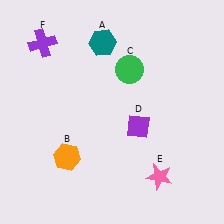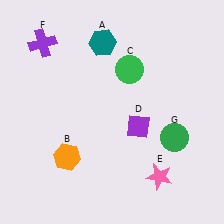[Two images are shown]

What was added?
A green circle (G) was added in Image 2.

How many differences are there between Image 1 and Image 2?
There is 1 difference between the two images.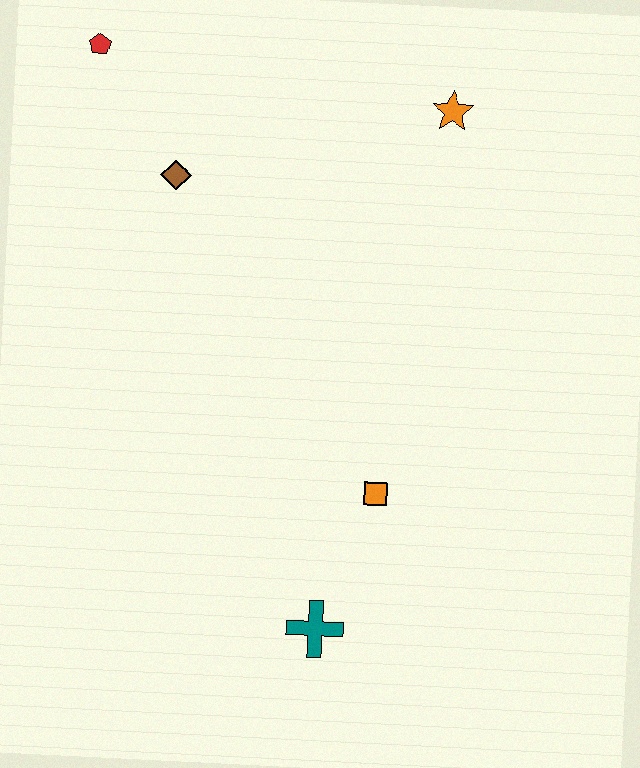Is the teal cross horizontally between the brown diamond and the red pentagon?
No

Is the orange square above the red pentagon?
No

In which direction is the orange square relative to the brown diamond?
The orange square is below the brown diamond.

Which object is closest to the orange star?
The brown diamond is closest to the orange star.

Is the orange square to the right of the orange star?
No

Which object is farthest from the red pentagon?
The teal cross is farthest from the red pentagon.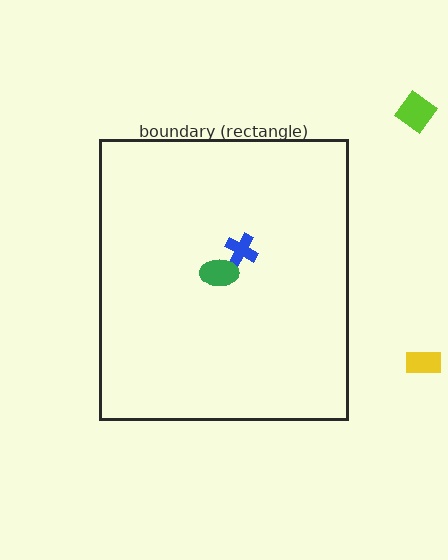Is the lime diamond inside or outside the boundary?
Outside.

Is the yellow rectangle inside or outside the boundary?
Outside.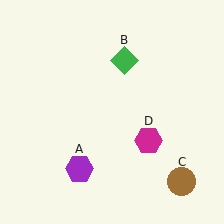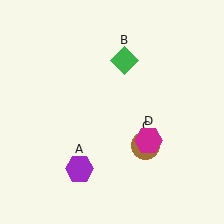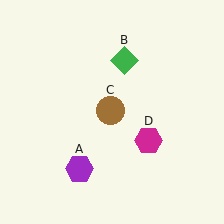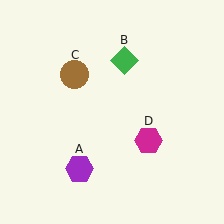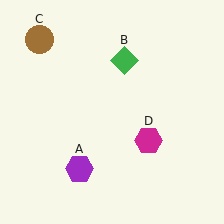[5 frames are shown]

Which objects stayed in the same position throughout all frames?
Purple hexagon (object A) and green diamond (object B) and magenta hexagon (object D) remained stationary.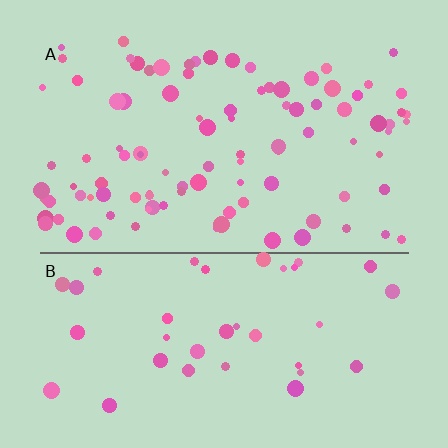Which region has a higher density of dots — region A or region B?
A (the top).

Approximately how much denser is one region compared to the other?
Approximately 2.5× — region A over region B.